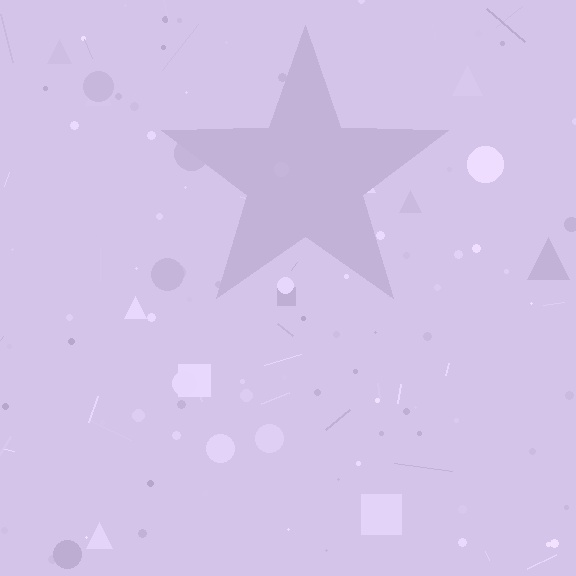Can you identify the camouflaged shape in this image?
The camouflaged shape is a star.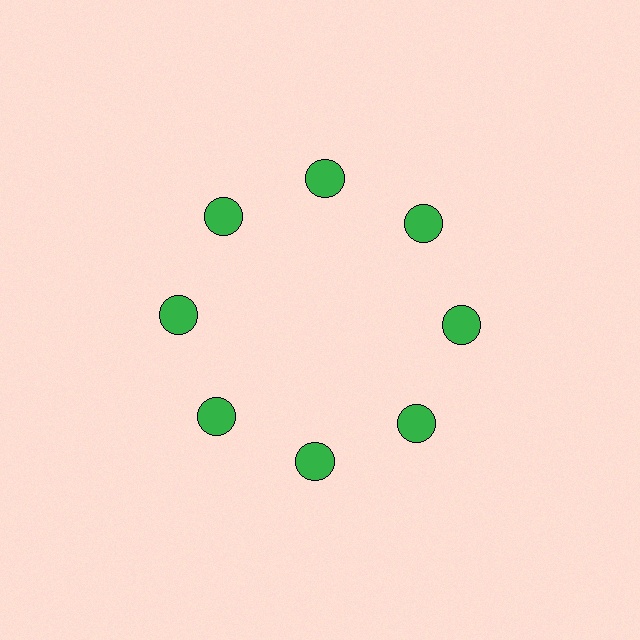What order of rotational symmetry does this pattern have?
This pattern has 8-fold rotational symmetry.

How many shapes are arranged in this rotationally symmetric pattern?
There are 8 shapes, arranged in 8 groups of 1.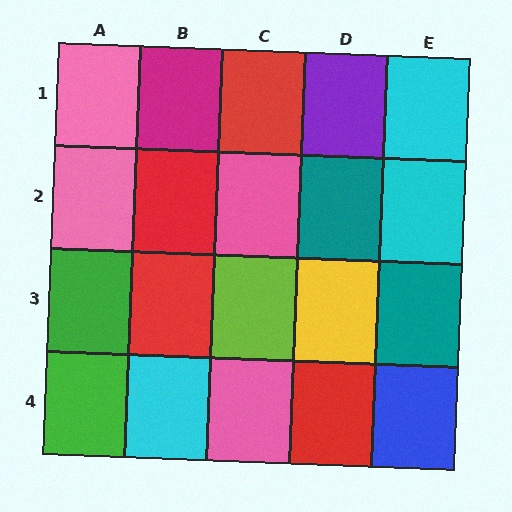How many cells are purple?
1 cell is purple.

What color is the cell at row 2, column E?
Cyan.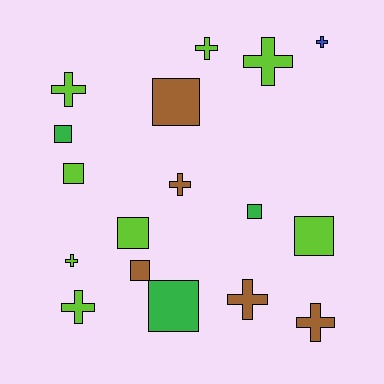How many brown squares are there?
There are 2 brown squares.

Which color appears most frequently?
Lime, with 8 objects.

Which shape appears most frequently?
Cross, with 9 objects.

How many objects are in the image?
There are 17 objects.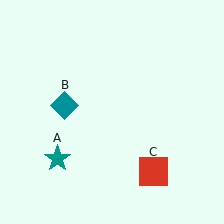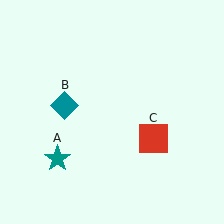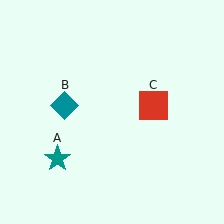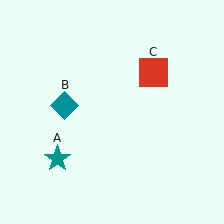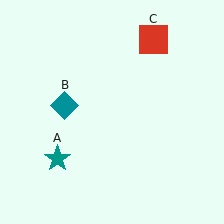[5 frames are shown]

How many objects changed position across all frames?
1 object changed position: red square (object C).